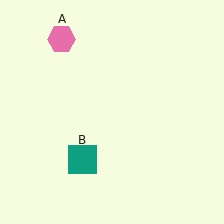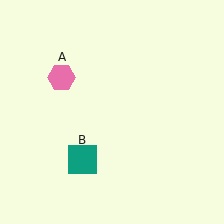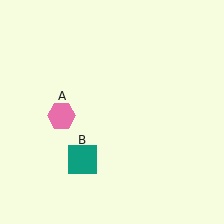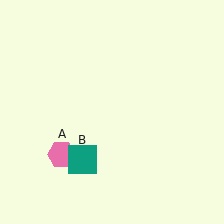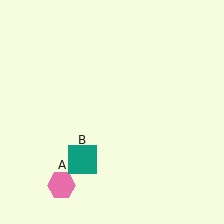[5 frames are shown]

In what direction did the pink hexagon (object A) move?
The pink hexagon (object A) moved down.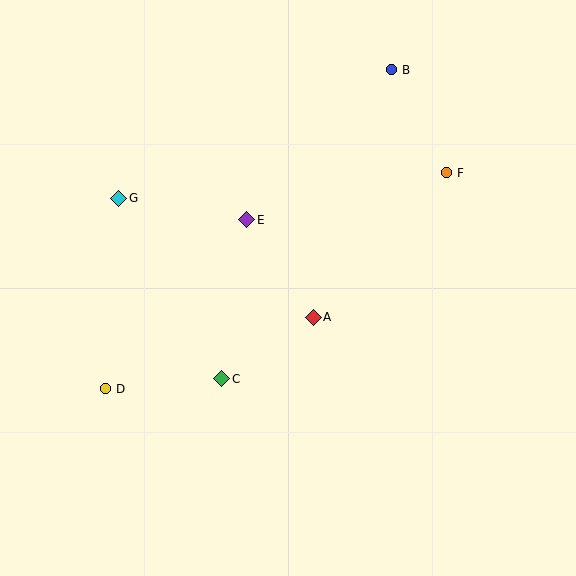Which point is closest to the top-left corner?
Point G is closest to the top-left corner.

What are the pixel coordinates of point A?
Point A is at (313, 317).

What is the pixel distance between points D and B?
The distance between D and B is 429 pixels.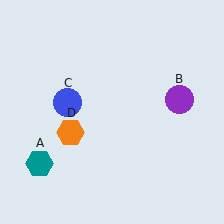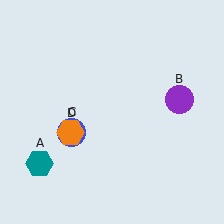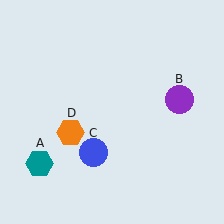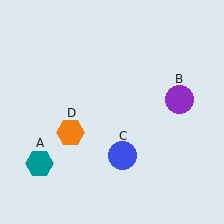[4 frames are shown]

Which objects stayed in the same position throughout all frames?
Teal hexagon (object A) and purple circle (object B) and orange hexagon (object D) remained stationary.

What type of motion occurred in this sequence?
The blue circle (object C) rotated counterclockwise around the center of the scene.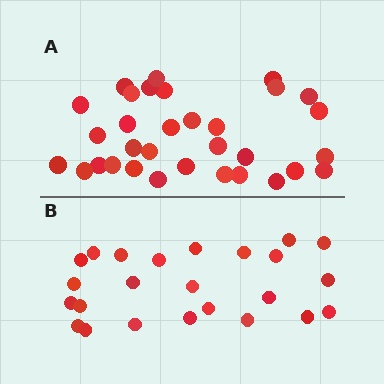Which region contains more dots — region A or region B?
Region A (the top region) has more dots.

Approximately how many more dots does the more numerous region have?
Region A has roughly 8 or so more dots than region B.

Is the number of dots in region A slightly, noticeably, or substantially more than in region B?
Region A has noticeably more, but not dramatically so. The ratio is roughly 1.3 to 1.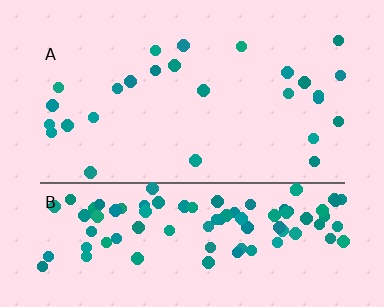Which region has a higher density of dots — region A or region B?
B (the bottom).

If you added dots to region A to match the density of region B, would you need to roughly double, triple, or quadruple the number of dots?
Approximately quadruple.